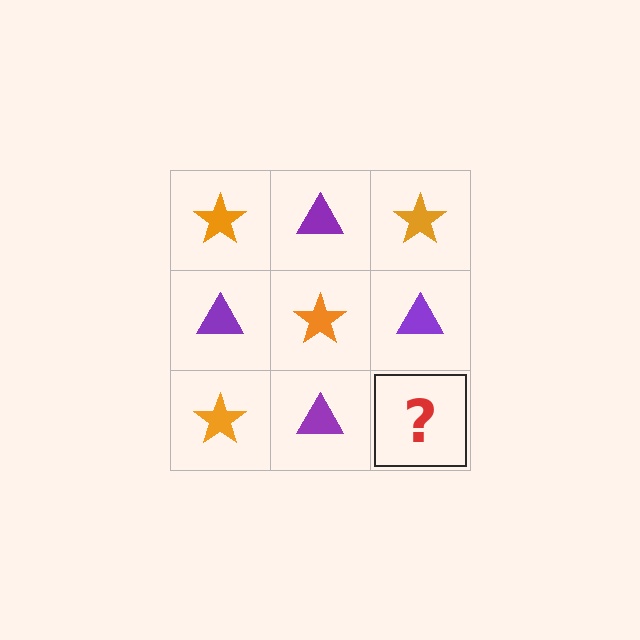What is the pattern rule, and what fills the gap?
The rule is that it alternates orange star and purple triangle in a checkerboard pattern. The gap should be filled with an orange star.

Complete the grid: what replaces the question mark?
The question mark should be replaced with an orange star.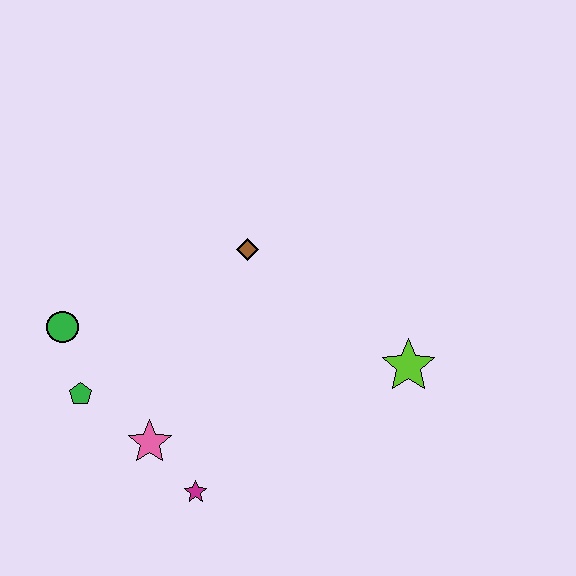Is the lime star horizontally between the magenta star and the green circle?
No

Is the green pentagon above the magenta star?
Yes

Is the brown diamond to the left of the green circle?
No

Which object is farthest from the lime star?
The green circle is farthest from the lime star.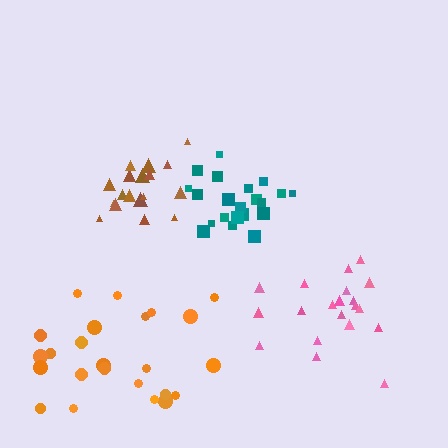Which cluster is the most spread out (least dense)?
Orange.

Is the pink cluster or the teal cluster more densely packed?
Teal.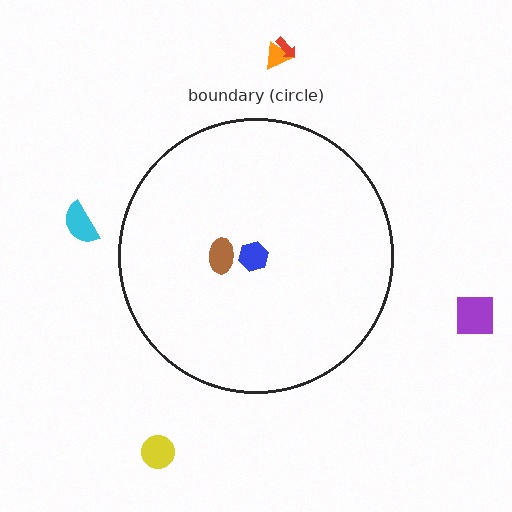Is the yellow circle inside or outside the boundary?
Outside.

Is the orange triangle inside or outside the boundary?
Outside.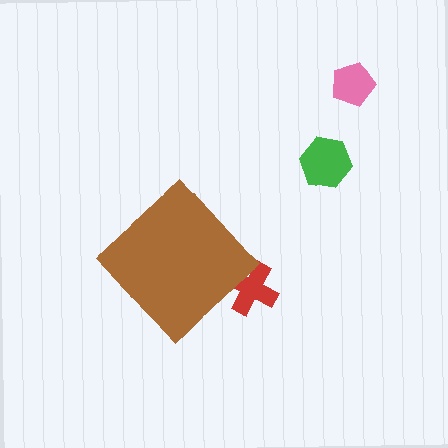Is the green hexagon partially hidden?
No, the green hexagon is fully visible.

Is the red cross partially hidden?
Yes, the red cross is partially hidden behind the brown diamond.